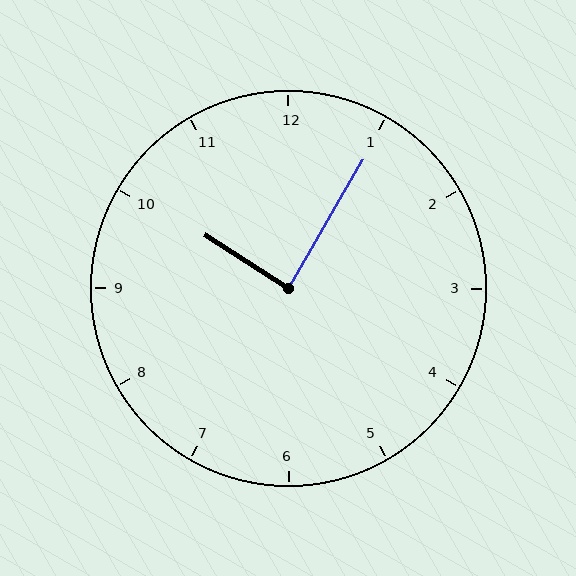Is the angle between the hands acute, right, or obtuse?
It is right.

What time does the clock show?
10:05.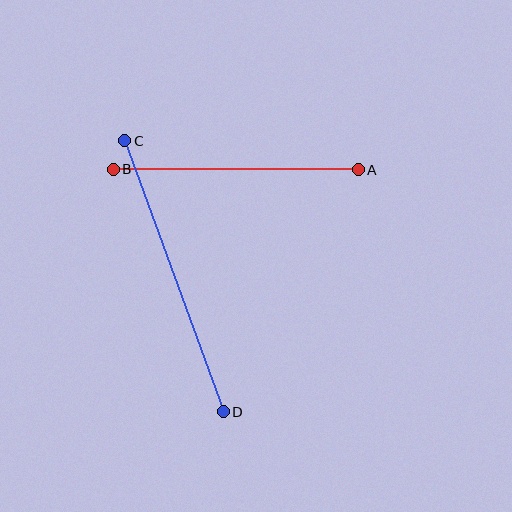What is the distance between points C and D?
The distance is approximately 288 pixels.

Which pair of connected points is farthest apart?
Points C and D are farthest apart.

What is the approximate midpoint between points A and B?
The midpoint is at approximately (236, 169) pixels.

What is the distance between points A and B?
The distance is approximately 245 pixels.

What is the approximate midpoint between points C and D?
The midpoint is at approximately (174, 276) pixels.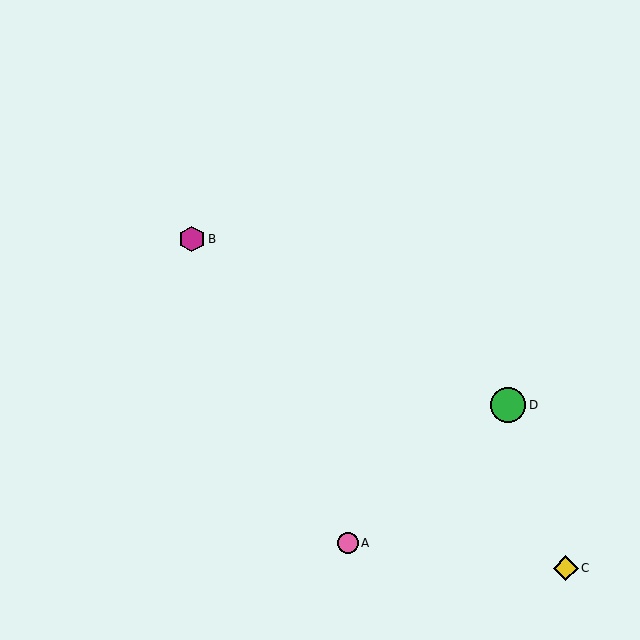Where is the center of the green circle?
The center of the green circle is at (508, 405).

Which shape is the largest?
The green circle (labeled D) is the largest.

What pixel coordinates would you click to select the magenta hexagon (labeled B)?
Click at (192, 239) to select the magenta hexagon B.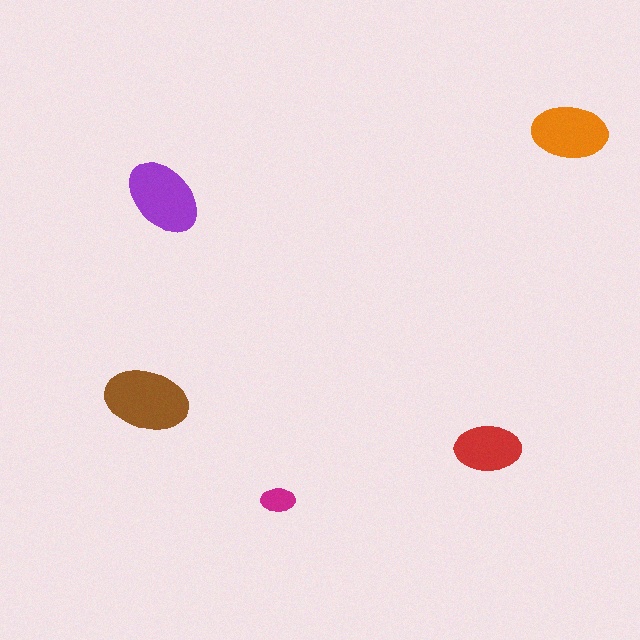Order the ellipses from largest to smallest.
the brown one, the purple one, the orange one, the red one, the magenta one.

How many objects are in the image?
There are 5 objects in the image.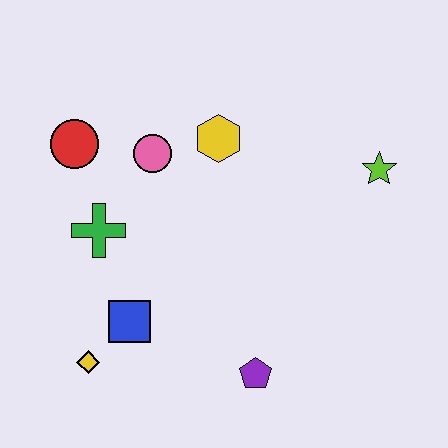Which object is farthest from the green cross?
The lime star is farthest from the green cross.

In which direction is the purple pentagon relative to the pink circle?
The purple pentagon is below the pink circle.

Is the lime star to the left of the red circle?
No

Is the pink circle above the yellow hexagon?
No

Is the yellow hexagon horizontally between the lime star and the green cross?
Yes